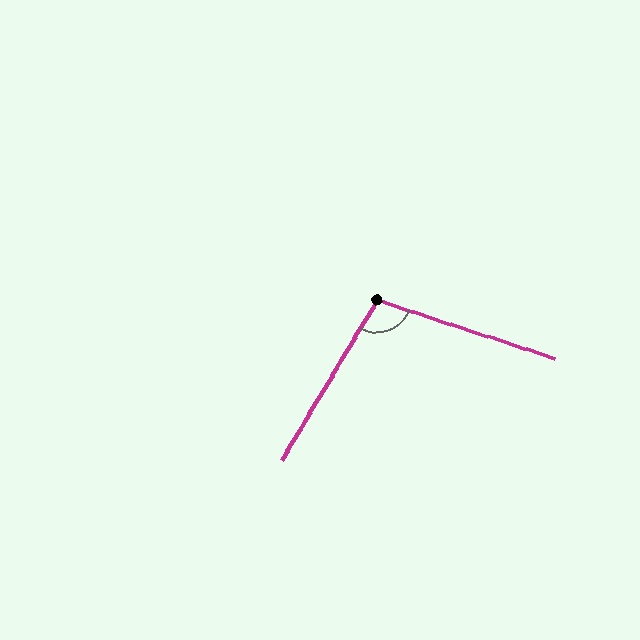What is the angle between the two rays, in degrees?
Approximately 102 degrees.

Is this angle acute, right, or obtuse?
It is obtuse.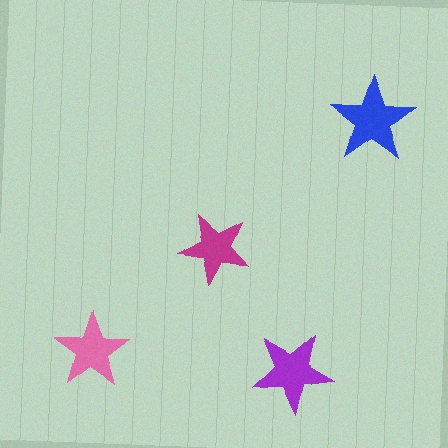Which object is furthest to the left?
The pink star is leftmost.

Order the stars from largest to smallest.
the blue one, the purple one, the pink one, the magenta one.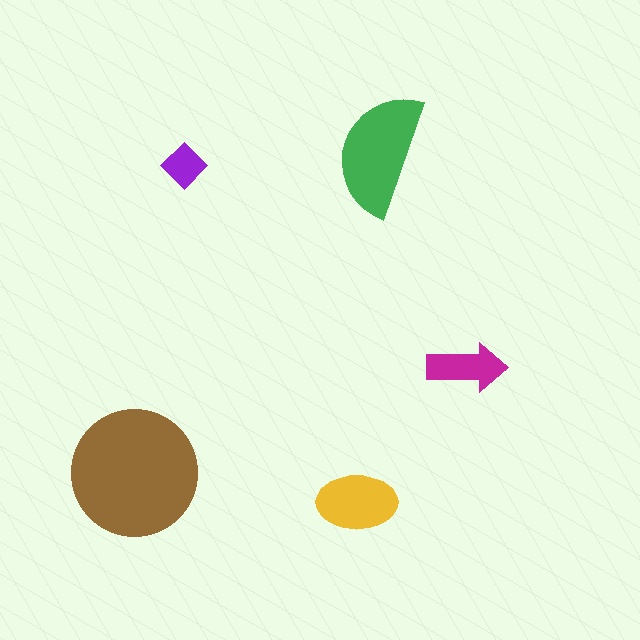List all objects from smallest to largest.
The purple diamond, the magenta arrow, the yellow ellipse, the green semicircle, the brown circle.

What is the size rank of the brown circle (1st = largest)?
1st.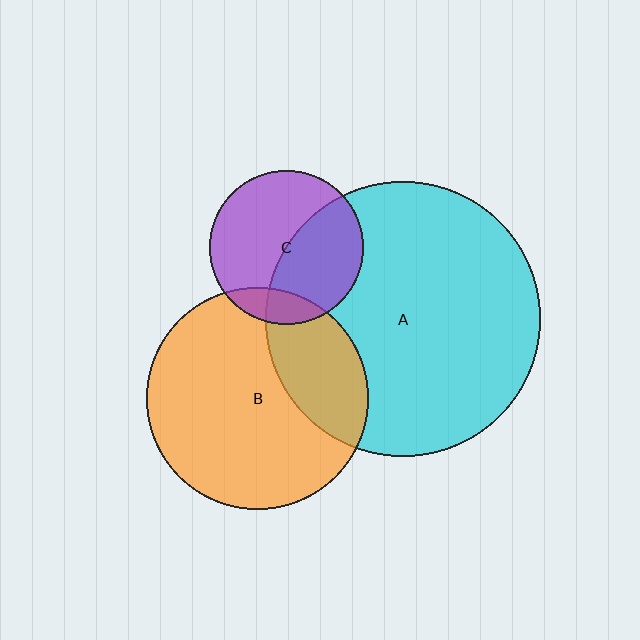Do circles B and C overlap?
Yes.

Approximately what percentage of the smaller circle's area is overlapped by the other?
Approximately 15%.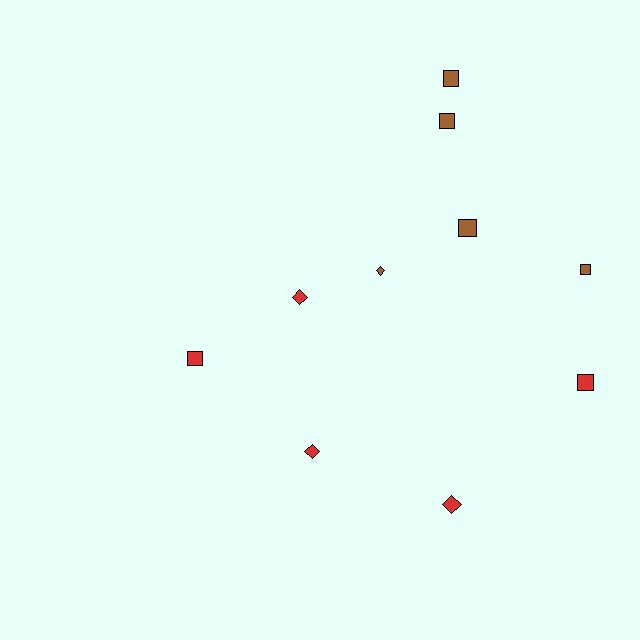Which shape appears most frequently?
Square, with 6 objects.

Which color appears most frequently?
Brown, with 5 objects.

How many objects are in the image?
There are 10 objects.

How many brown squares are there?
There are 4 brown squares.